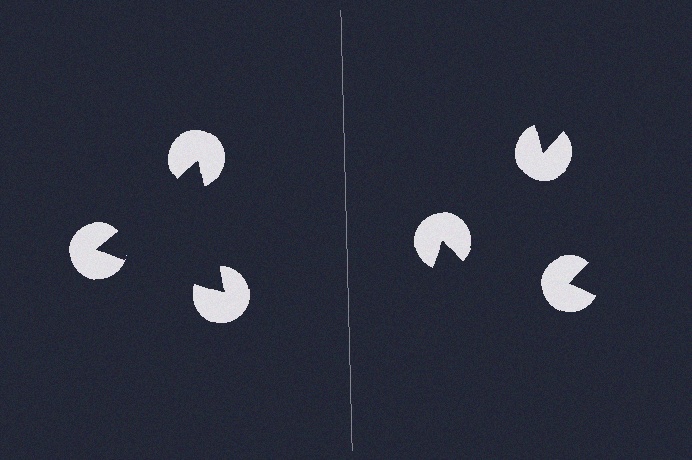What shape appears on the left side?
An illusory triangle.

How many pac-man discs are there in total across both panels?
6 — 3 on each side.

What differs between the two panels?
The pac-man discs are positioned identically on both sides; only the wedge orientations differ. On the left they align to a triangle; on the right they are misaligned.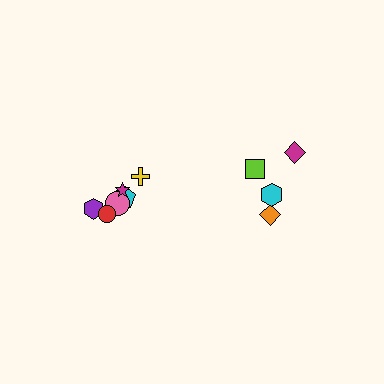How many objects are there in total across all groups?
There are 10 objects.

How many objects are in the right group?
There are 4 objects.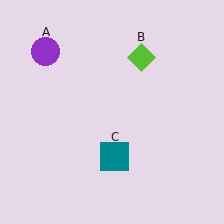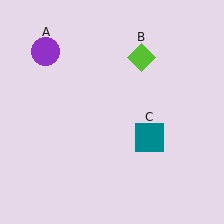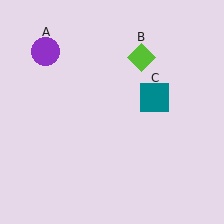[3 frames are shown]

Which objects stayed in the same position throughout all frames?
Purple circle (object A) and lime diamond (object B) remained stationary.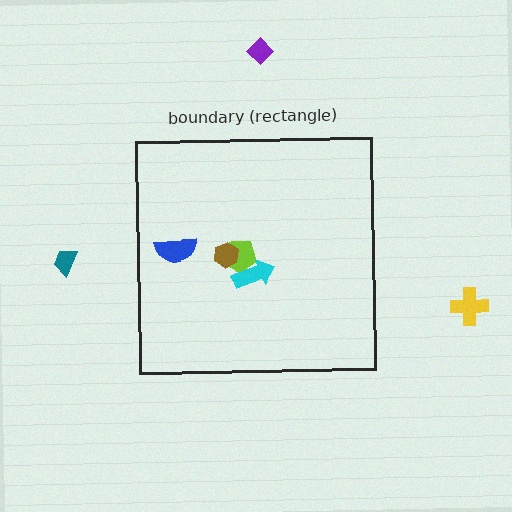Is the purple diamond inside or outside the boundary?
Outside.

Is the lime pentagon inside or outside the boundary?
Inside.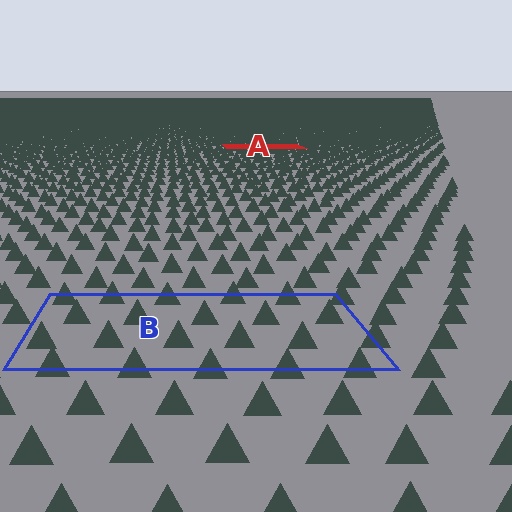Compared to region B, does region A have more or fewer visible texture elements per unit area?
Region A has more texture elements per unit area — they are packed more densely because it is farther away.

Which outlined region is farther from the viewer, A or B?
Region A is farther from the viewer — the texture elements inside it appear smaller and more densely packed.